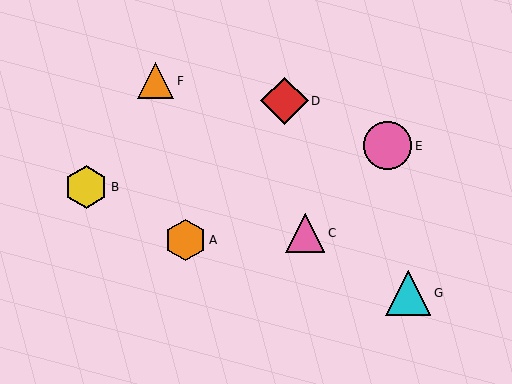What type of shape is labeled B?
Shape B is a yellow hexagon.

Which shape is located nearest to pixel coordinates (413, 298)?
The cyan triangle (labeled G) at (408, 293) is nearest to that location.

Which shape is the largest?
The pink circle (labeled E) is the largest.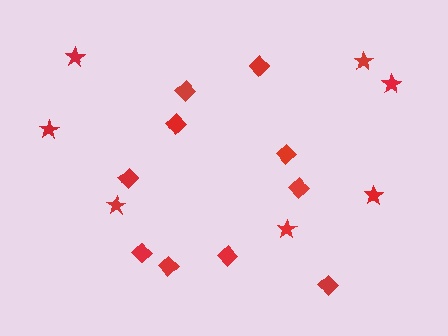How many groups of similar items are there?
There are 2 groups: one group of stars (7) and one group of diamonds (10).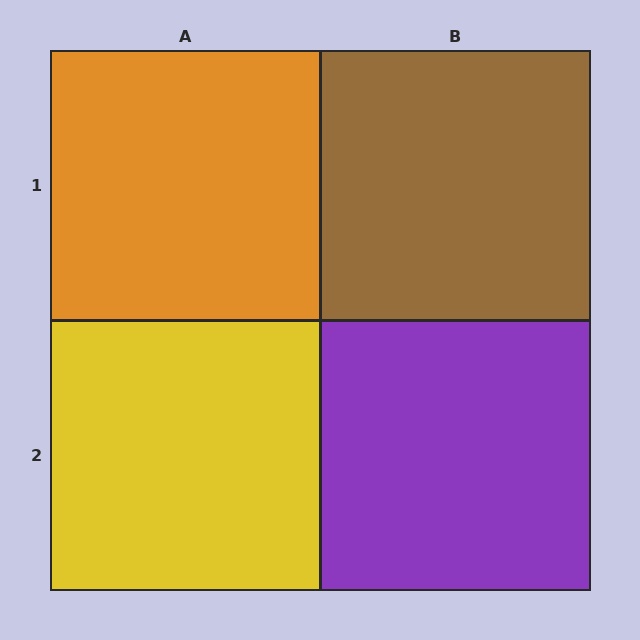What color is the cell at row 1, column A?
Orange.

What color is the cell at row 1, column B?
Brown.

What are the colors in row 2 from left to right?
Yellow, purple.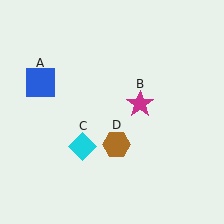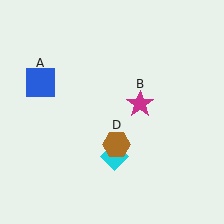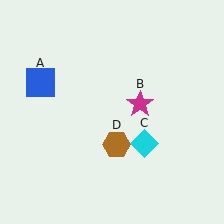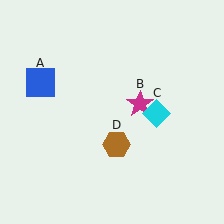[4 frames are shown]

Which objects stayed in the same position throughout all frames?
Blue square (object A) and magenta star (object B) and brown hexagon (object D) remained stationary.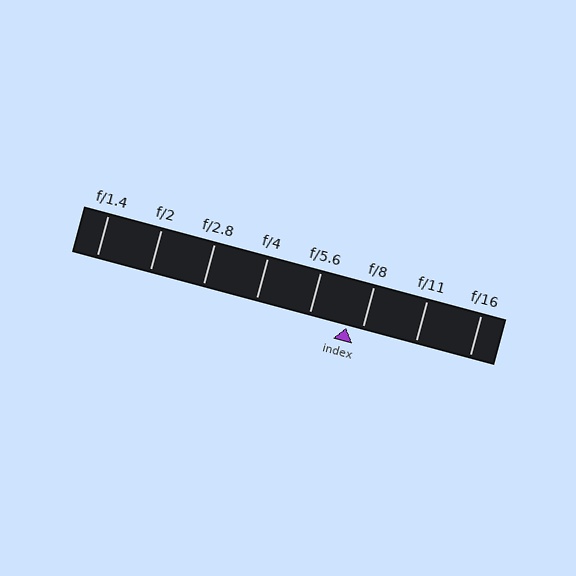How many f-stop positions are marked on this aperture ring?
There are 8 f-stop positions marked.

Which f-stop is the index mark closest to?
The index mark is closest to f/8.